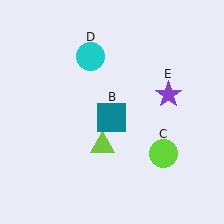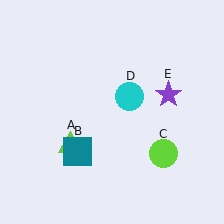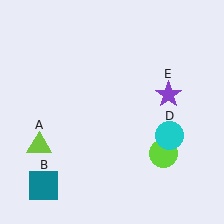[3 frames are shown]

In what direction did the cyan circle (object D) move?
The cyan circle (object D) moved down and to the right.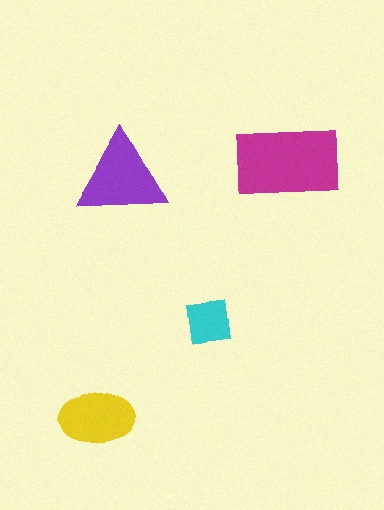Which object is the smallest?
The cyan square.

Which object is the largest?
The magenta rectangle.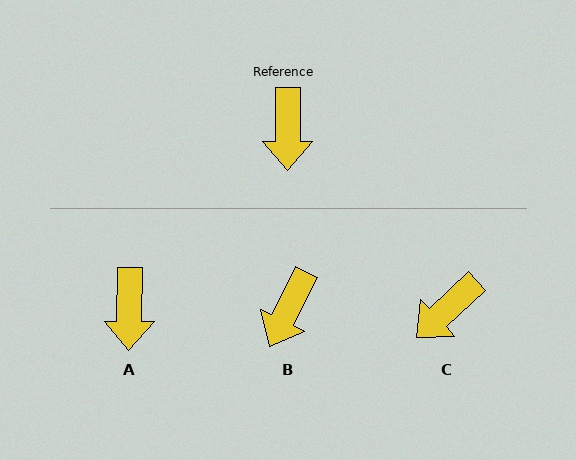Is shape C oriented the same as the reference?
No, it is off by about 47 degrees.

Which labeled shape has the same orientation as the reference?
A.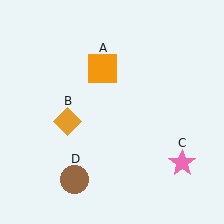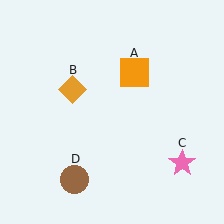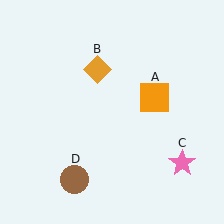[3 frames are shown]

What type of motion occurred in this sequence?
The orange square (object A), orange diamond (object B) rotated clockwise around the center of the scene.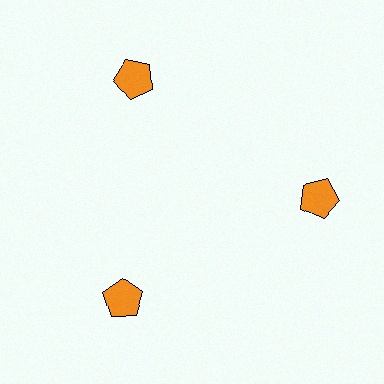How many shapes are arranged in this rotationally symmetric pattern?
There are 3 shapes, arranged in 3 groups of 1.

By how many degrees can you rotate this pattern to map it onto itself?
The pattern maps onto itself every 120 degrees of rotation.